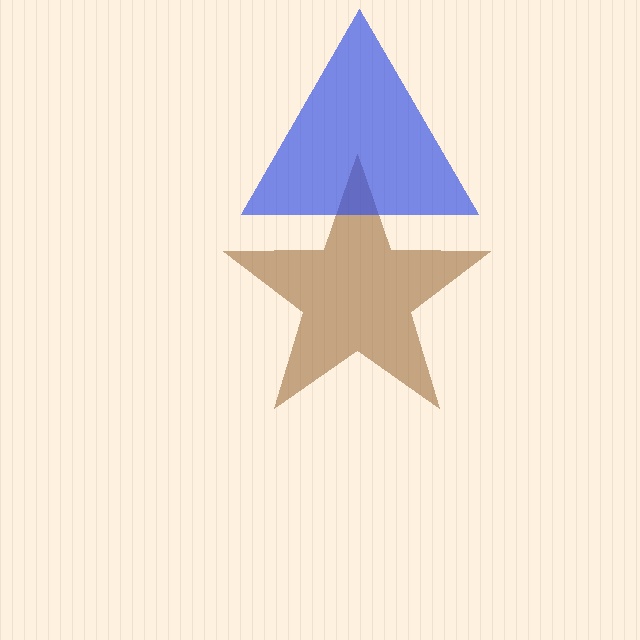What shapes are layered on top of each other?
The layered shapes are: a brown star, a blue triangle.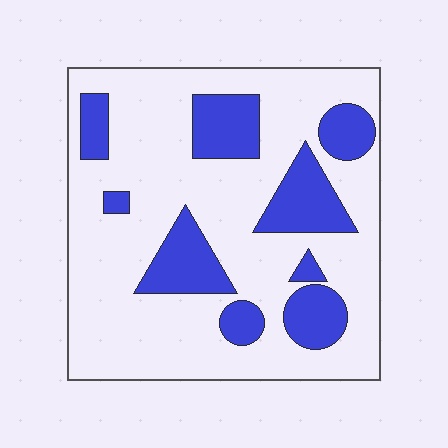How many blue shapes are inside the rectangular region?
9.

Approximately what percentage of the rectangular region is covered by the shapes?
Approximately 25%.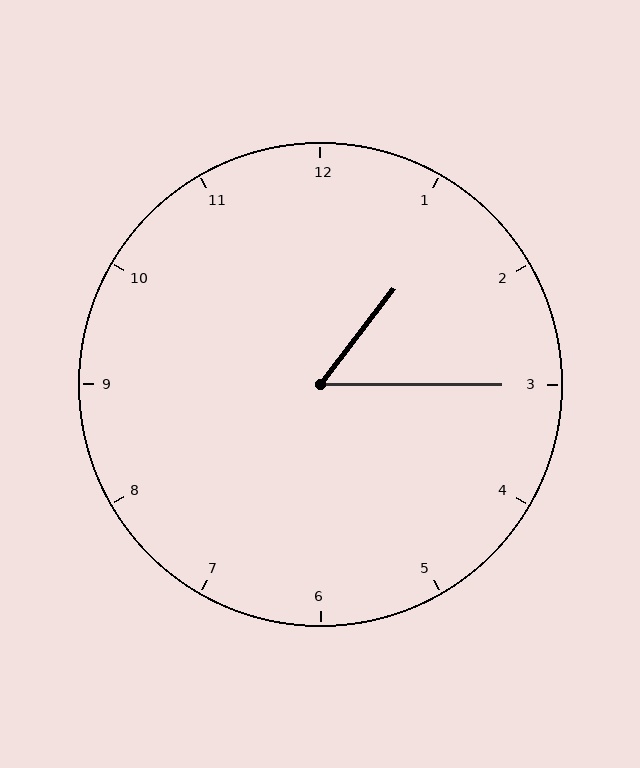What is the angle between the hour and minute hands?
Approximately 52 degrees.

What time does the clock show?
1:15.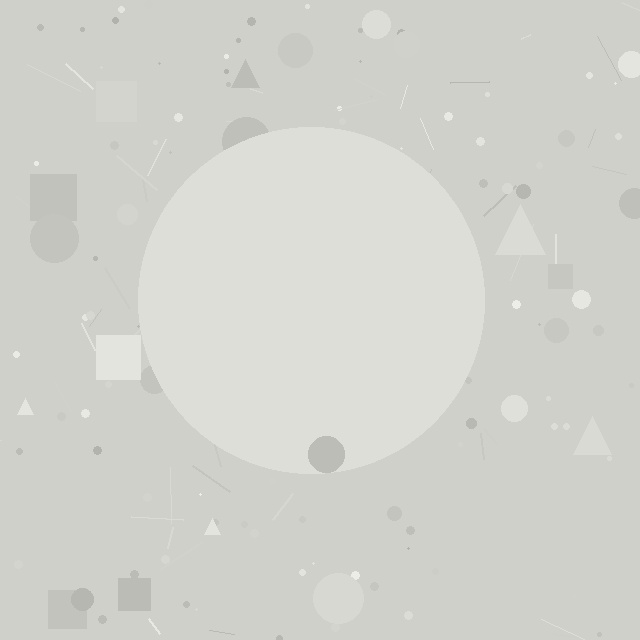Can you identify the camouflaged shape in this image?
The camouflaged shape is a circle.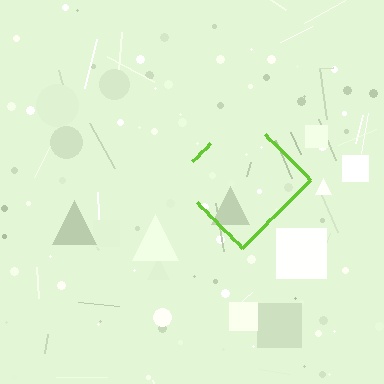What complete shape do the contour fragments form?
The contour fragments form a diamond.